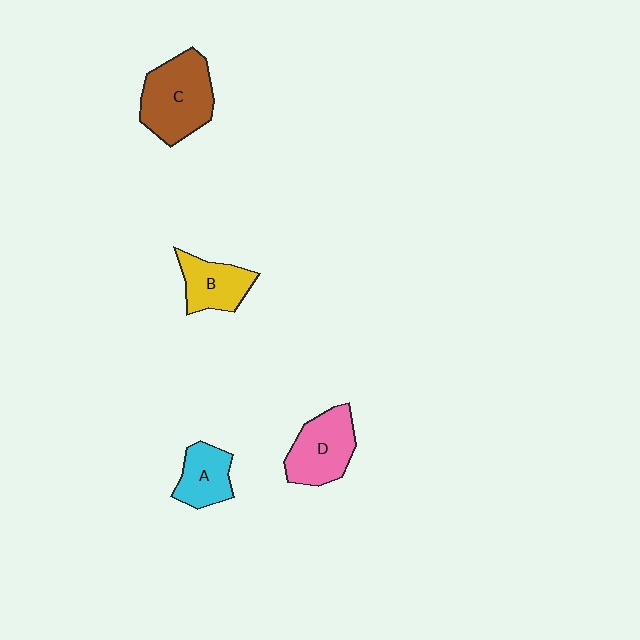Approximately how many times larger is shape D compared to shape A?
Approximately 1.4 times.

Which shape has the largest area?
Shape C (brown).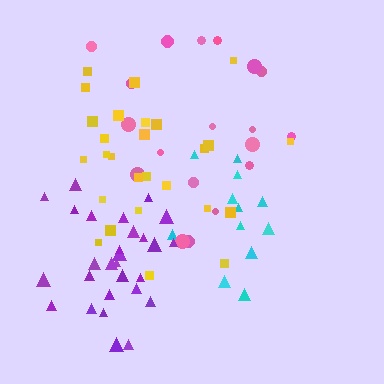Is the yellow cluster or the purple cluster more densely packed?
Purple.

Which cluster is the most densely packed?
Purple.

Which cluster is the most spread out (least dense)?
Pink.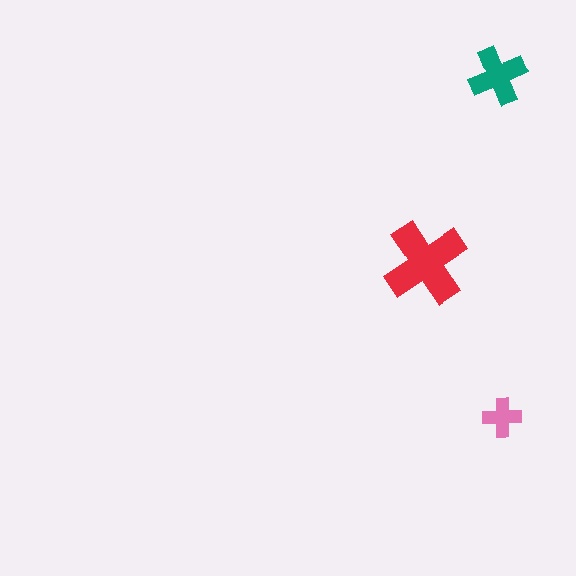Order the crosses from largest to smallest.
the red one, the teal one, the pink one.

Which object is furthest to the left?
The red cross is leftmost.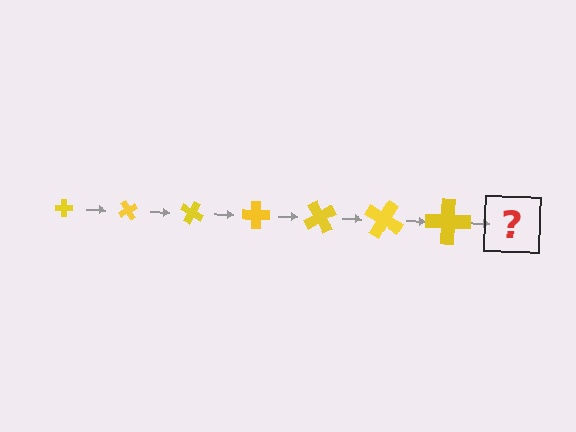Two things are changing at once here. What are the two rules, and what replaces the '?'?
The two rules are that the cross grows larger each step and it rotates 60 degrees each step. The '?' should be a cross, larger than the previous one and rotated 420 degrees from the start.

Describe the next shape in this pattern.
It should be a cross, larger than the previous one and rotated 420 degrees from the start.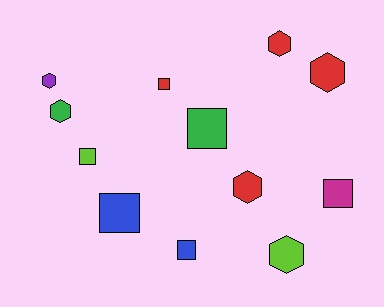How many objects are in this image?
There are 12 objects.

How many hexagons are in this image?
There are 6 hexagons.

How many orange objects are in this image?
There are no orange objects.